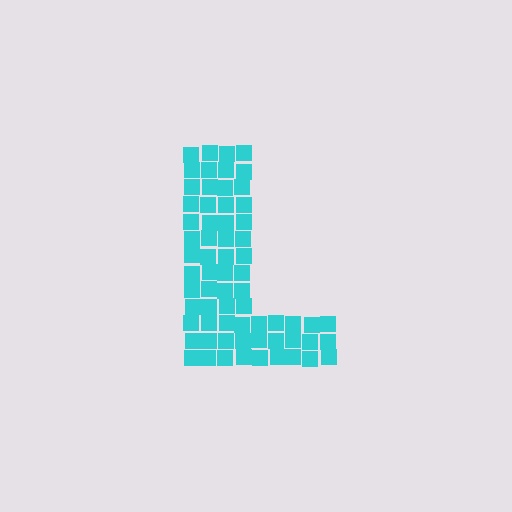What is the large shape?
The large shape is the letter L.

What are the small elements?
The small elements are squares.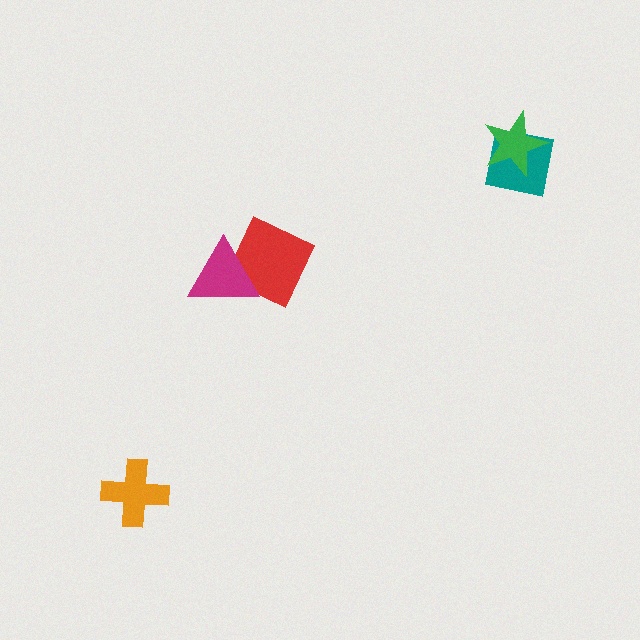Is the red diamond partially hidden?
Yes, it is partially covered by another shape.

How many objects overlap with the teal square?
1 object overlaps with the teal square.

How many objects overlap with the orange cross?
0 objects overlap with the orange cross.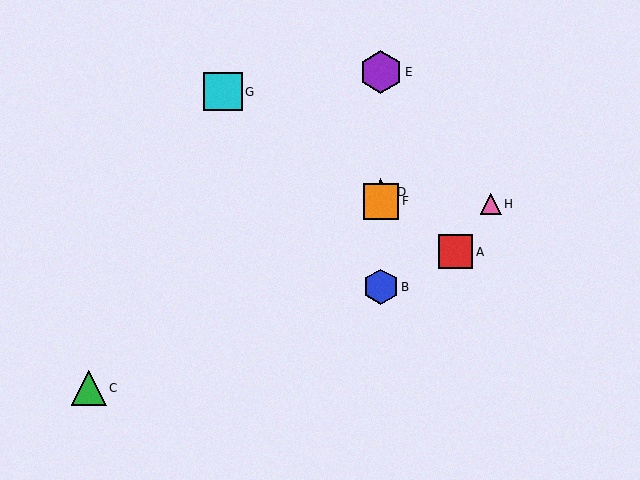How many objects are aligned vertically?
4 objects (B, D, E, F) are aligned vertically.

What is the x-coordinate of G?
Object G is at x≈223.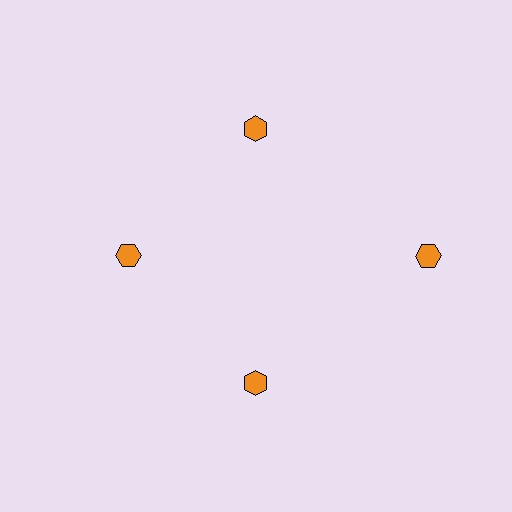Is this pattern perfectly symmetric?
No. The 4 orange hexagons are arranged in a ring, but one element near the 3 o'clock position is pushed outward from the center, breaking the 4-fold rotational symmetry.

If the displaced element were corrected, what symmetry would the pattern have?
It would have 4-fold rotational symmetry — the pattern would map onto itself every 90 degrees.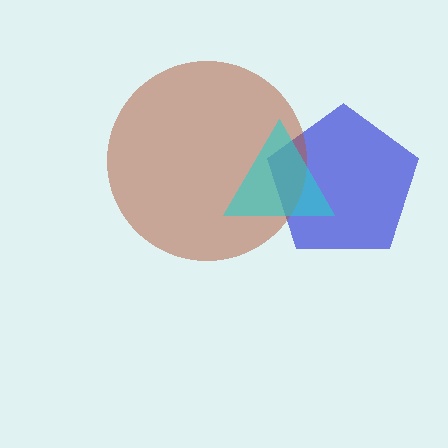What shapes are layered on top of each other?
The layered shapes are: a blue pentagon, a brown circle, a cyan triangle.